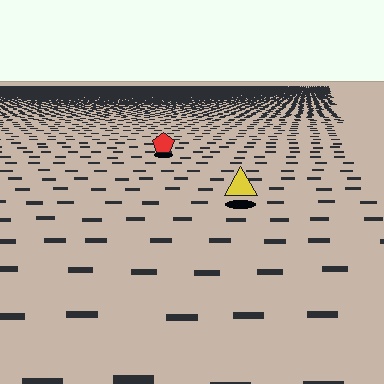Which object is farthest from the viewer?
The red pentagon is farthest from the viewer. It appears smaller and the ground texture around it is denser.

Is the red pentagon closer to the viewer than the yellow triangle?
No. The yellow triangle is closer — you can tell from the texture gradient: the ground texture is coarser near it.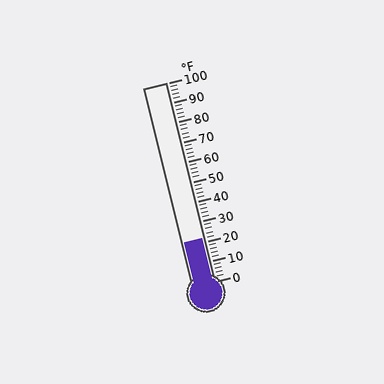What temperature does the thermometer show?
The thermometer shows approximately 22°F.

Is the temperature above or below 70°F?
The temperature is below 70°F.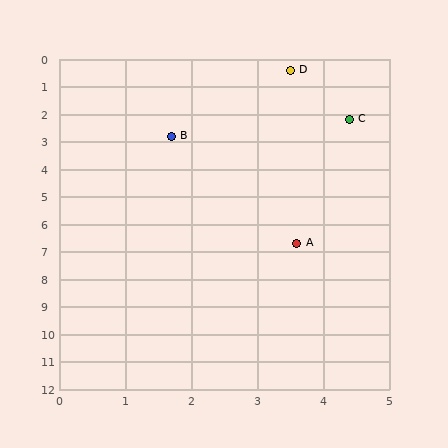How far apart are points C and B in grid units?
Points C and B are about 2.8 grid units apart.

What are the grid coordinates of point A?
Point A is at approximately (3.6, 6.7).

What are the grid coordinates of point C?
Point C is at approximately (4.4, 2.2).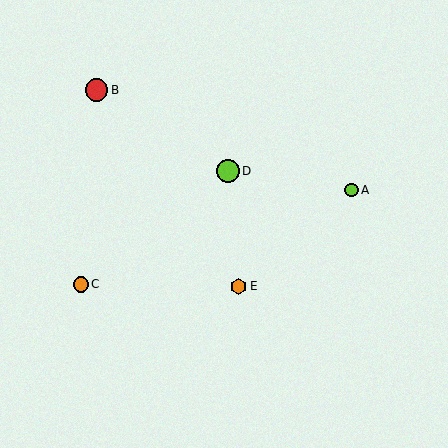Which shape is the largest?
The lime circle (labeled D) is the largest.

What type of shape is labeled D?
Shape D is a lime circle.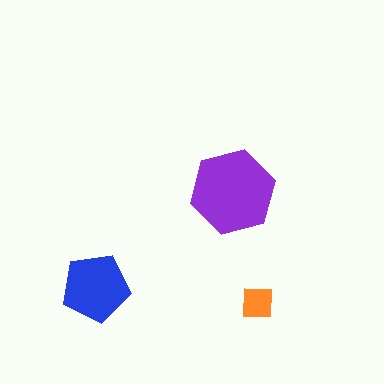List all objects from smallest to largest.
The orange square, the blue pentagon, the purple hexagon.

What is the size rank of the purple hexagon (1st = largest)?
1st.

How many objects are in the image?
There are 3 objects in the image.